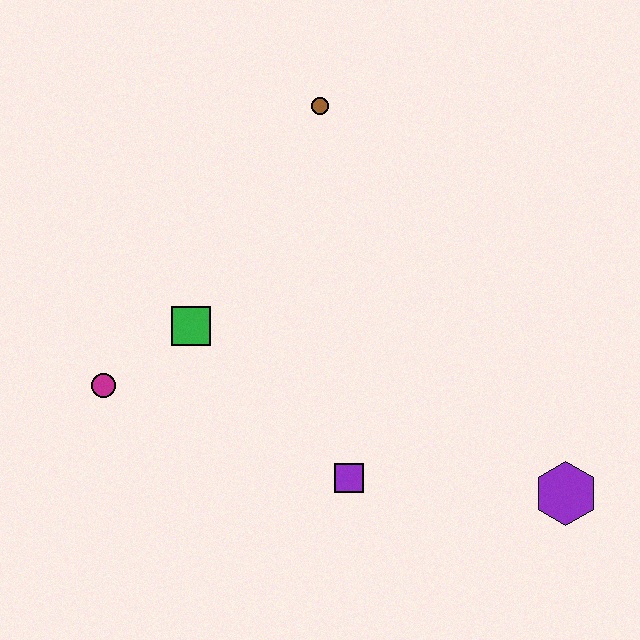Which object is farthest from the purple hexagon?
The magenta circle is farthest from the purple hexagon.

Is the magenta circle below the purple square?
No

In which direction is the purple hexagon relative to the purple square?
The purple hexagon is to the right of the purple square.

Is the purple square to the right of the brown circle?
Yes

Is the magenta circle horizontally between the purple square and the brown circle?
No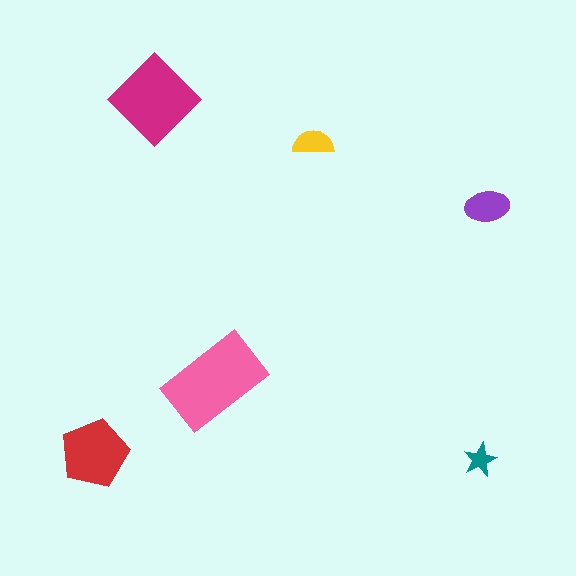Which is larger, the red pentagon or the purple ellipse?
The red pentagon.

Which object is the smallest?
The teal star.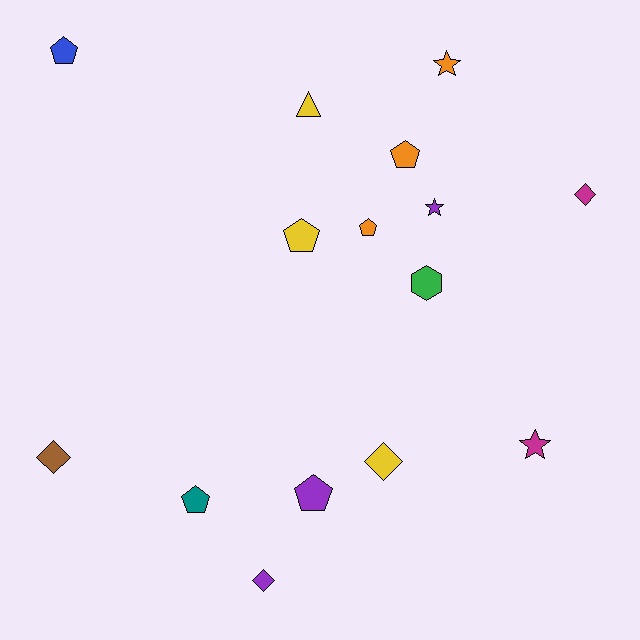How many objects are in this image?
There are 15 objects.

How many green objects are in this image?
There is 1 green object.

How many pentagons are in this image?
There are 6 pentagons.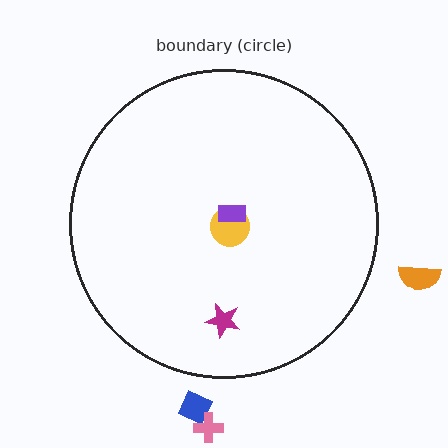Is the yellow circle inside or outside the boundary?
Inside.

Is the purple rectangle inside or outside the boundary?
Inside.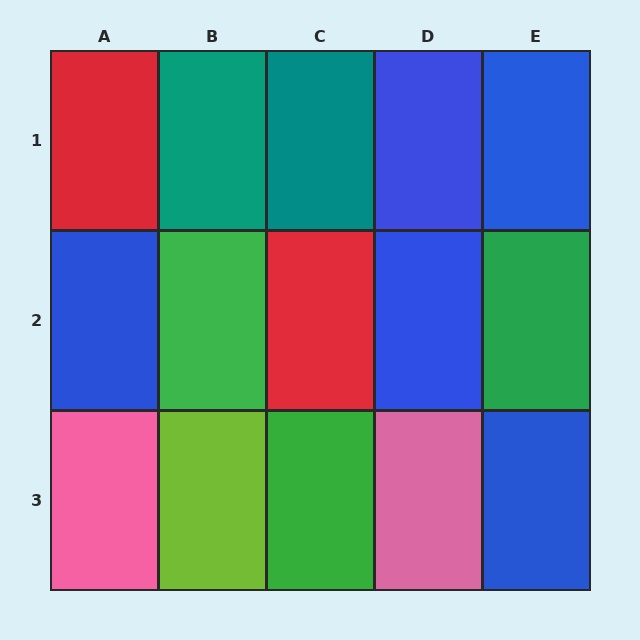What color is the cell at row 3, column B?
Lime.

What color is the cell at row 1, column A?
Red.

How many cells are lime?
1 cell is lime.